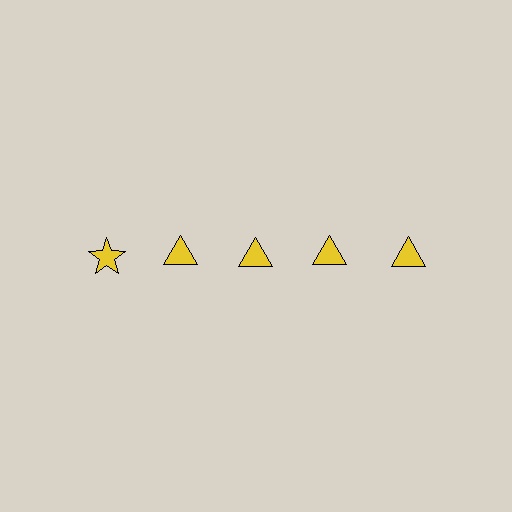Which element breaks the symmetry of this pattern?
The yellow star in the top row, leftmost column breaks the symmetry. All other shapes are yellow triangles.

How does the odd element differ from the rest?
It has a different shape: star instead of triangle.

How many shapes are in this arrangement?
There are 5 shapes arranged in a grid pattern.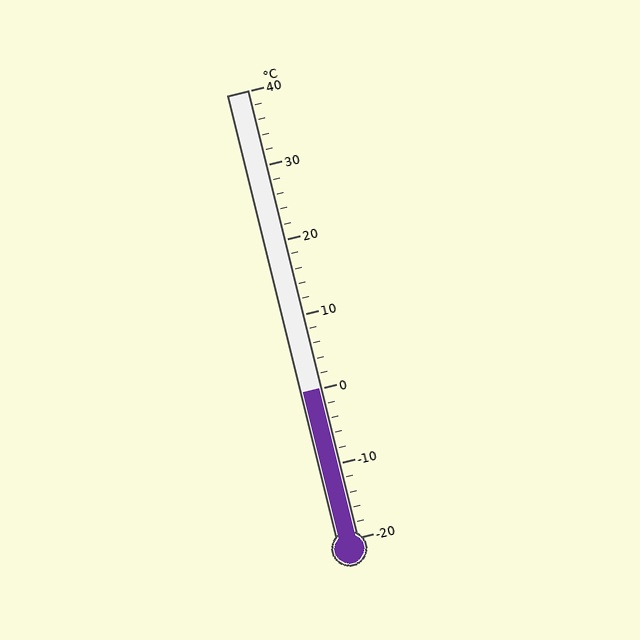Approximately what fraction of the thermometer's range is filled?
The thermometer is filled to approximately 35% of its range.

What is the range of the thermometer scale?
The thermometer scale ranges from -20°C to 40°C.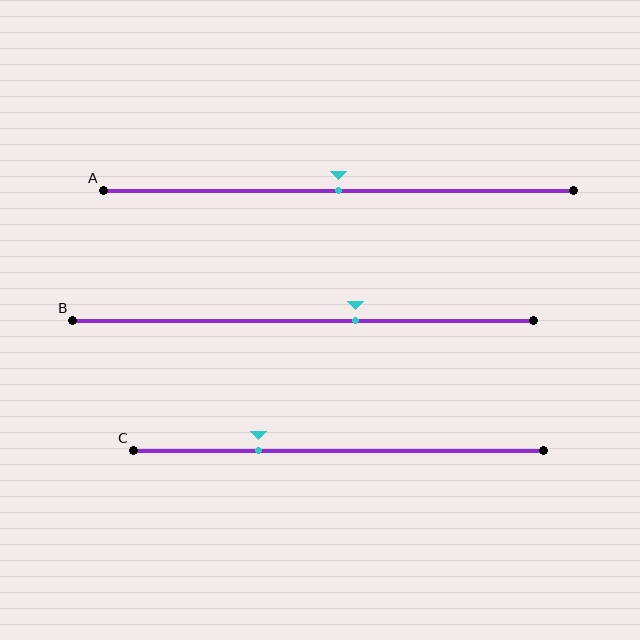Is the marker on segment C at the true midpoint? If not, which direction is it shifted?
No, the marker on segment C is shifted to the left by about 19% of the segment length.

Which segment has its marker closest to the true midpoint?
Segment A has its marker closest to the true midpoint.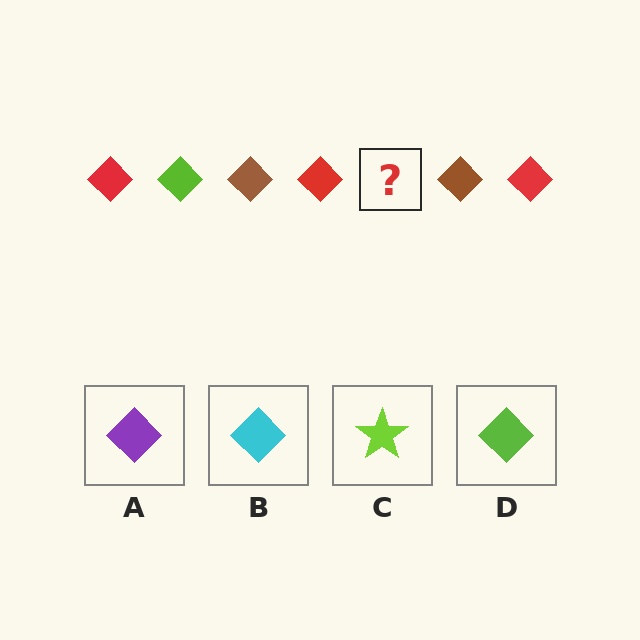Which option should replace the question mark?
Option D.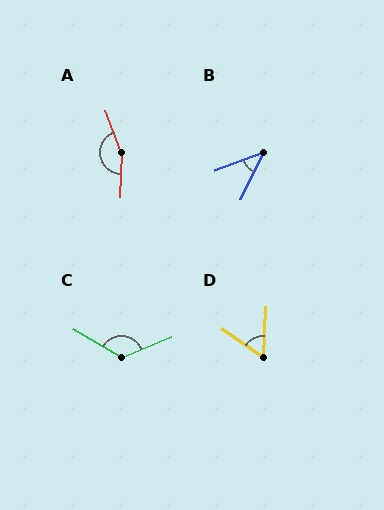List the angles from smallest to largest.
B (44°), D (58°), C (126°), A (158°).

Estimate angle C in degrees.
Approximately 126 degrees.